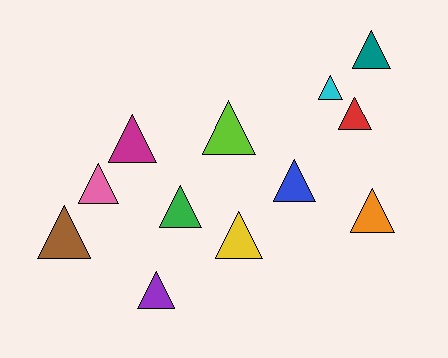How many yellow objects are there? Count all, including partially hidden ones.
There is 1 yellow object.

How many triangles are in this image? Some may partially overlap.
There are 12 triangles.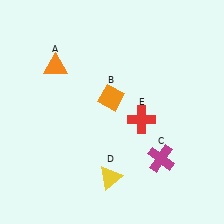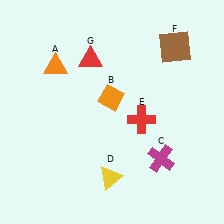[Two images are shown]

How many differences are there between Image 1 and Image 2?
There are 2 differences between the two images.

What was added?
A brown square (F), a red triangle (G) were added in Image 2.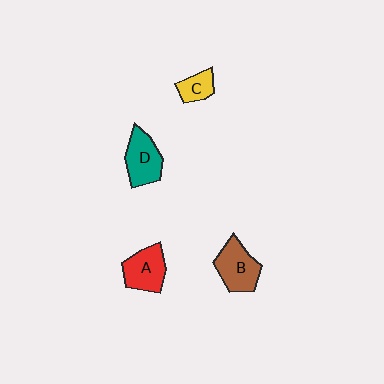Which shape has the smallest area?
Shape C (yellow).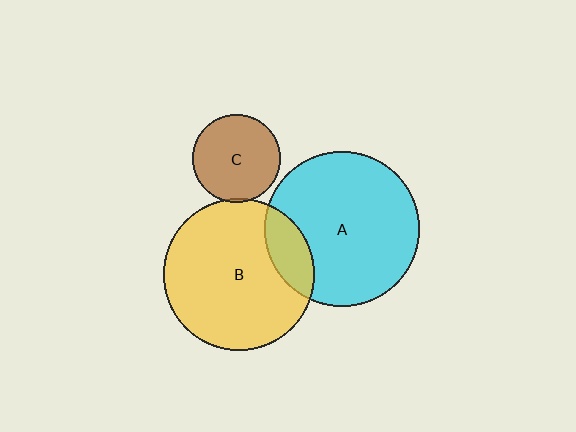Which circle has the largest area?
Circle A (cyan).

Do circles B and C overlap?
Yes.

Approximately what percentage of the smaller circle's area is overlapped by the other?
Approximately 5%.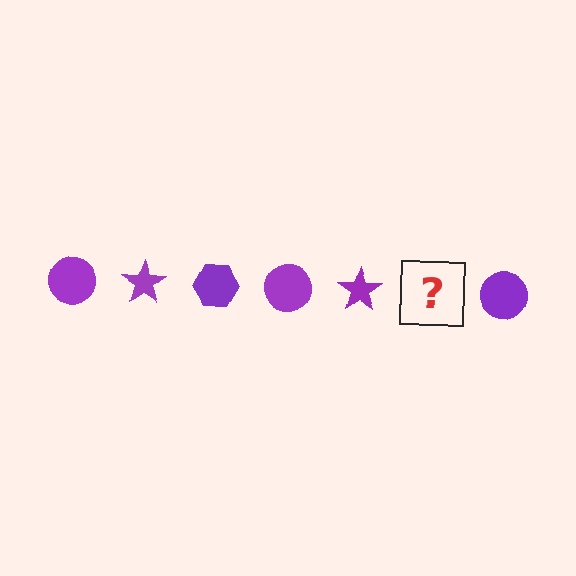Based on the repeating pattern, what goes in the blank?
The blank should be a purple hexagon.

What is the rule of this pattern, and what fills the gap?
The rule is that the pattern cycles through circle, star, hexagon shapes in purple. The gap should be filled with a purple hexagon.